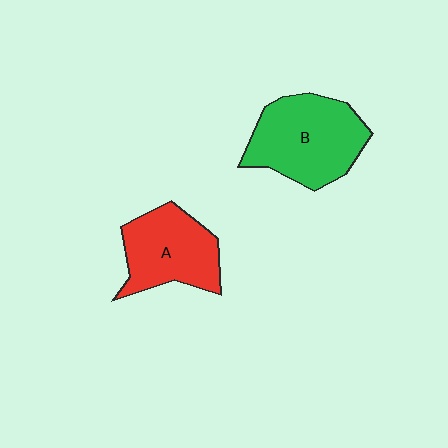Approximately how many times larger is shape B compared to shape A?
Approximately 1.2 times.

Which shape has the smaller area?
Shape A (red).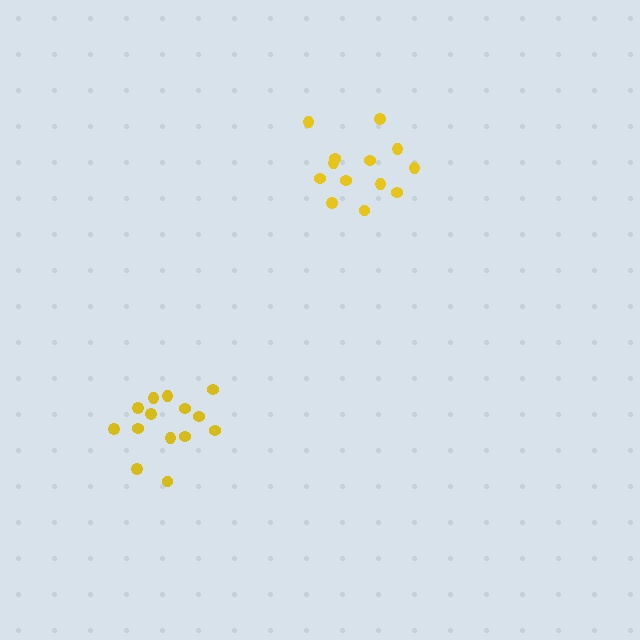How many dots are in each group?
Group 1: 14 dots, Group 2: 13 dots (27 total).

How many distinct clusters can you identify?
There are 2 distinct clusters.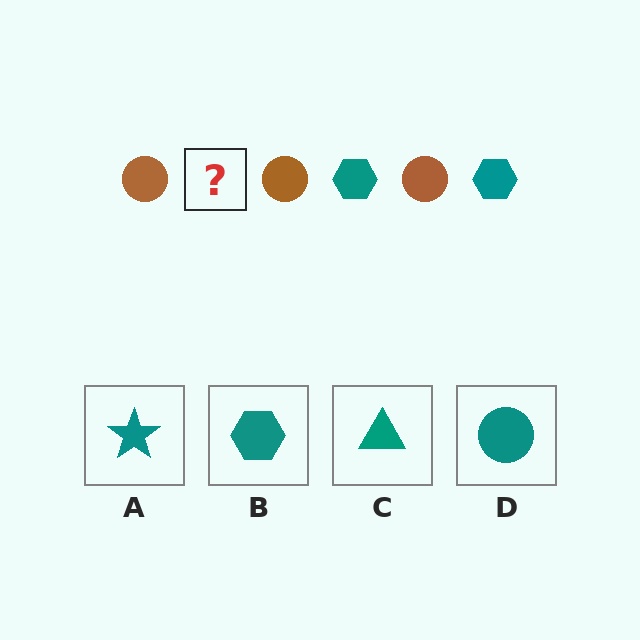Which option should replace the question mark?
Option B.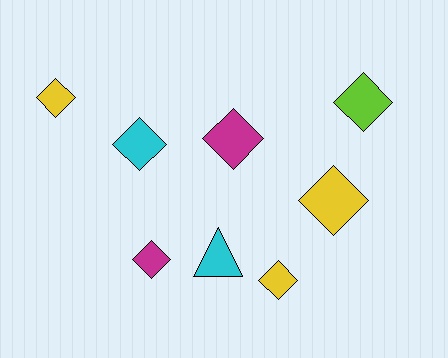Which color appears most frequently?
Yellow, with 3 objects.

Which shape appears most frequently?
Diamond, with 7 objects.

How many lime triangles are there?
There are no lime triangles.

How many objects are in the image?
There are 8 objects.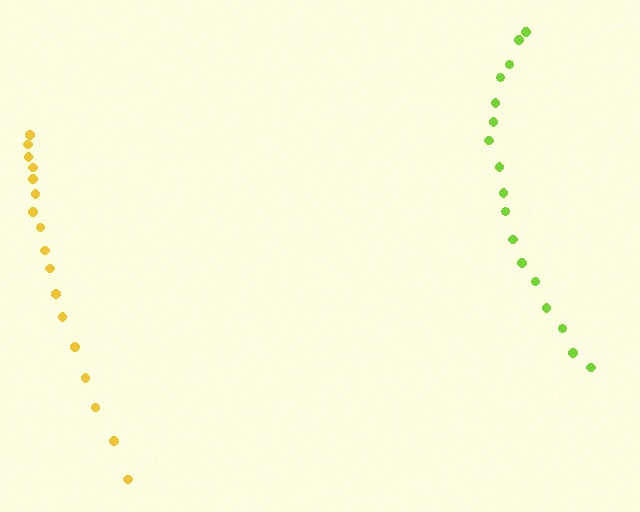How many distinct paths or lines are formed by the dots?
There are 2 distinct paths.